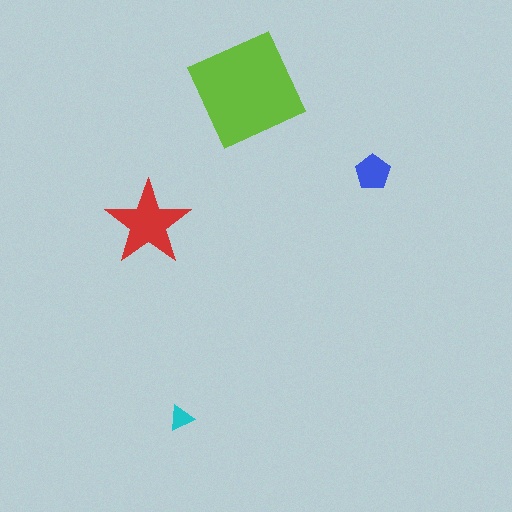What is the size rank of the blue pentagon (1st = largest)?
3rd.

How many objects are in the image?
There are 4 objects in the image.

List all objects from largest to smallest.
The lime square, the red star, the blue pentagon, the cyan triangle.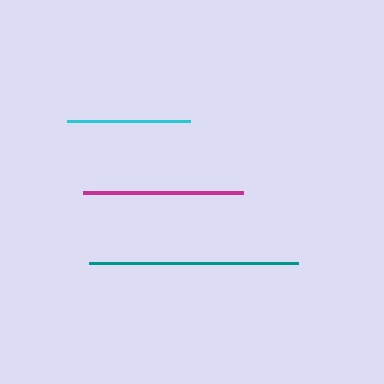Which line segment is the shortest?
The cyan line is the shortest at approximately 123 pixels.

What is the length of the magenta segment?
The magenta segment is approximately 160 pixels long.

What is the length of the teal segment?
The teal segment is approximately 209 pixels long.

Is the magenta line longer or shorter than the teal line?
The teal line is longer than the magenta line.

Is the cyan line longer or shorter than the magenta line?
The magenta line is longer than the cyan line.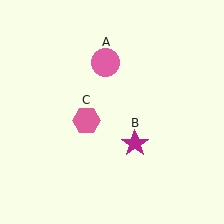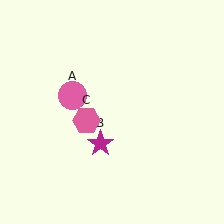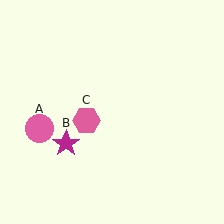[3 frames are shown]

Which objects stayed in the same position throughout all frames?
Pink hexagon (object C) remained stationary.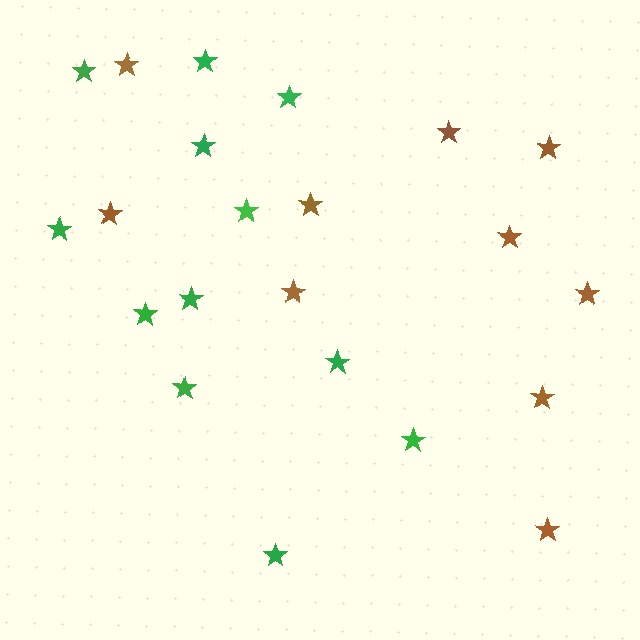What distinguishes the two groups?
There are 2 groups: one group of brown stars (10) and one group of green stars (12).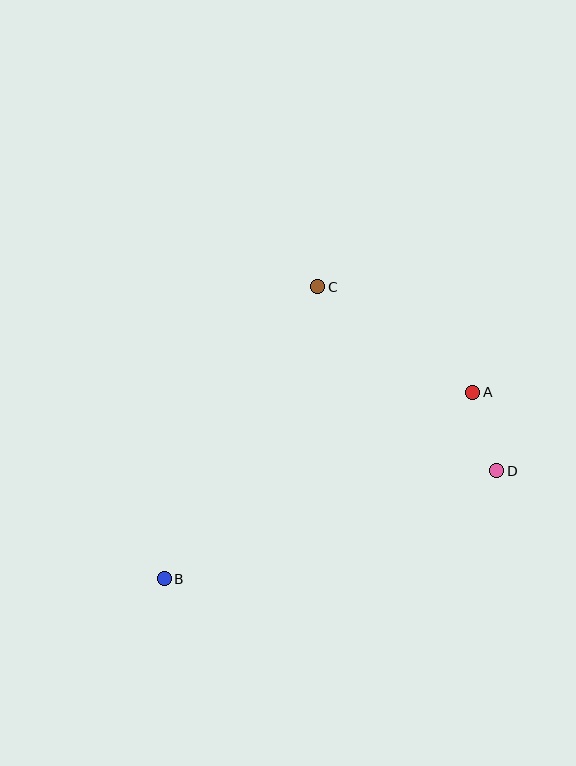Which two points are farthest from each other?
Points A and B are farthest from each other.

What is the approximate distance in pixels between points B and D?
The distance between B and D is approximately 349 pixels.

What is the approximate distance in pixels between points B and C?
The distance between B and C is approximately 330 pixels.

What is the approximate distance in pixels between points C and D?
The distance between C and D is approximately 256 pixels.